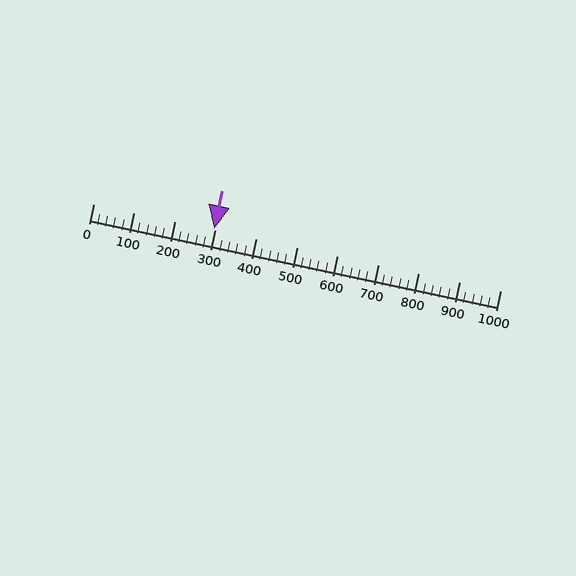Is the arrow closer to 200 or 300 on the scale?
The arrow is closer to 300.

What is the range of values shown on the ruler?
The ruler shows values from 0 to 1000.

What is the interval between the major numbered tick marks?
The major tick marks are spaced 100 units apart.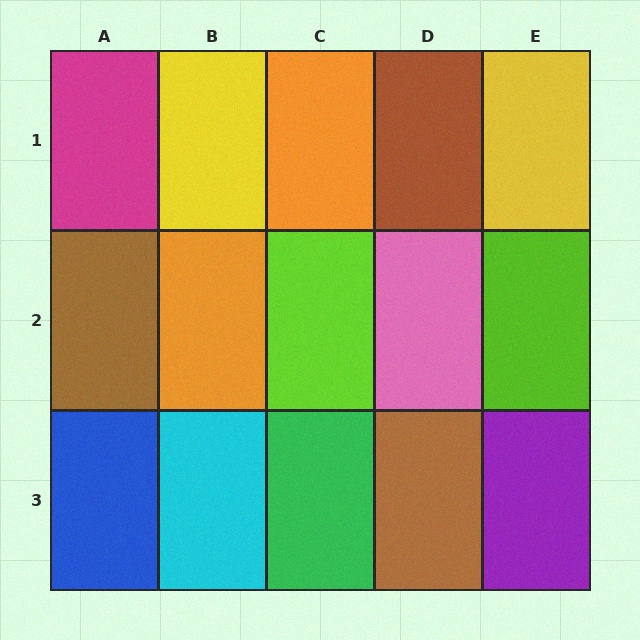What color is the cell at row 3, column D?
Brown.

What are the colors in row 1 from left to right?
Magenta, yellow, orange, brown, yellow.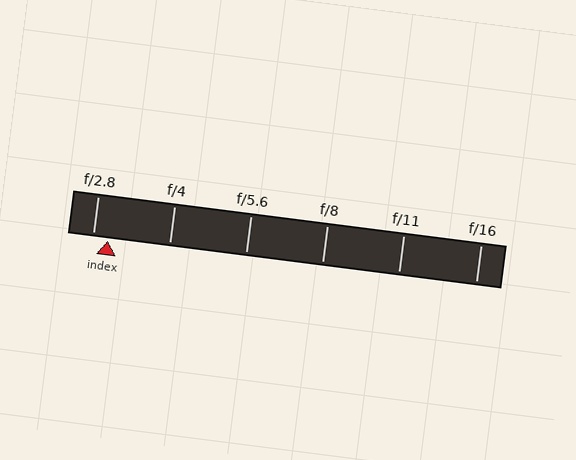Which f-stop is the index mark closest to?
The index mark is closest to f/2.8.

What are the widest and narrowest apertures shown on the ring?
The widest aperture shown is f/2.8 and the narrowest is f/16.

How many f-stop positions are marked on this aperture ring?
There are 6 f-stop positions marked.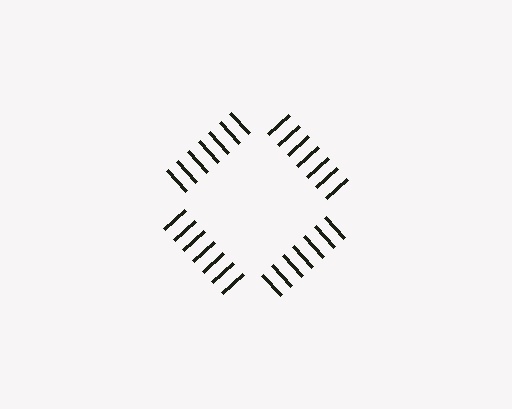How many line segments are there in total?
28 — 7 along each of the 4 edges.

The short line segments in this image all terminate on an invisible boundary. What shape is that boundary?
An illusory square — the line segments terminate on its edges but no continuous stroke is drawn.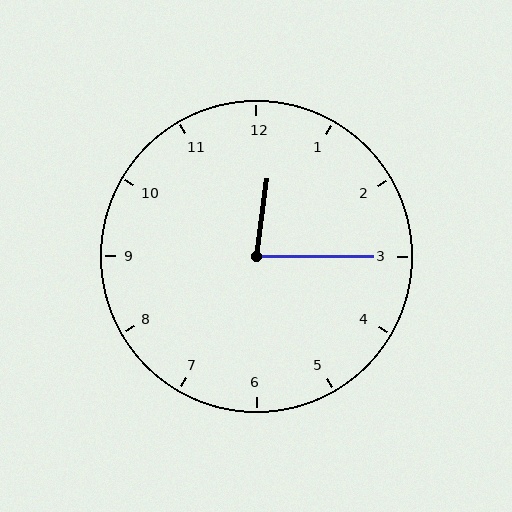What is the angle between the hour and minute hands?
Approximately 82 degrees.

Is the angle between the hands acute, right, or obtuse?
It is acute.